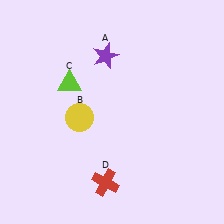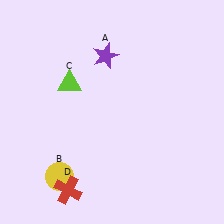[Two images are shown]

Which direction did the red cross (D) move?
The red cross (D) moved left.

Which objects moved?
The objects that moved are: the yellow circle (B), the red cross (D).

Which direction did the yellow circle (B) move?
The yellow circle (B) moved down.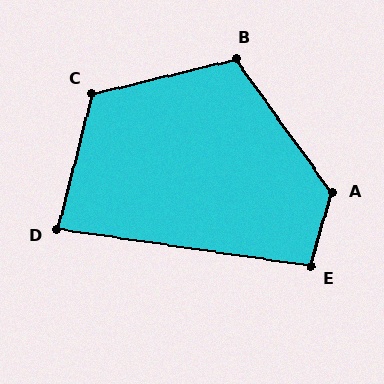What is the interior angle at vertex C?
Approximately 118 degrees (obtuse).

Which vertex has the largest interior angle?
A, at approximately 128 degrees.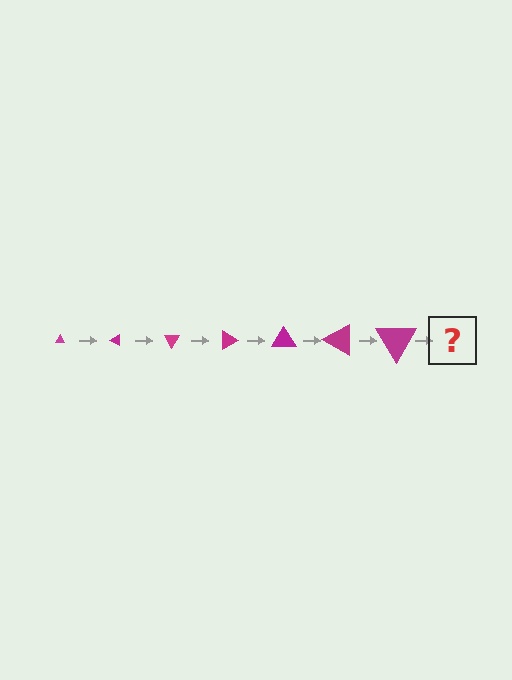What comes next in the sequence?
The next element should be a triangle, larger than the previous one and rotated 210 degrees from the start.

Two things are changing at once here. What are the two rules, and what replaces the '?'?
The two rules are that the triangle grows larger each step and it rotates 30 degrees each step. The '?' should be a triangle, larger than the previous one and rotated 210 degrees from the start.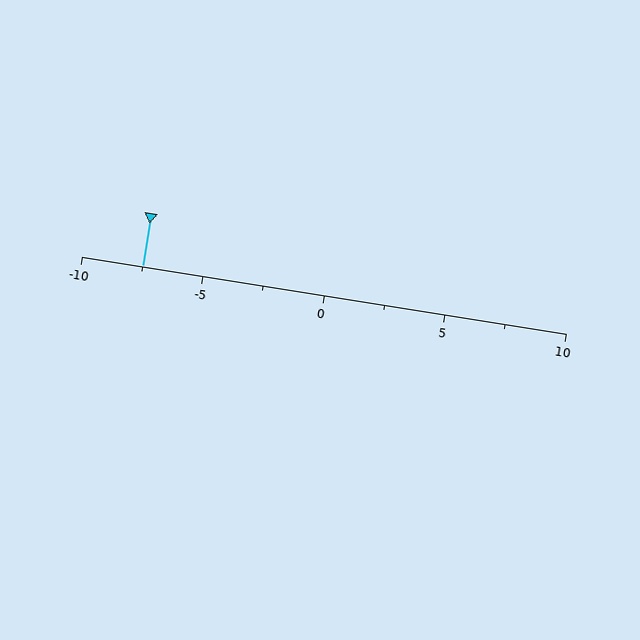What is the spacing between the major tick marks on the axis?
The major ticks are spaced 5 apart.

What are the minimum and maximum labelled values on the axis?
The axis runs from -10 to 10.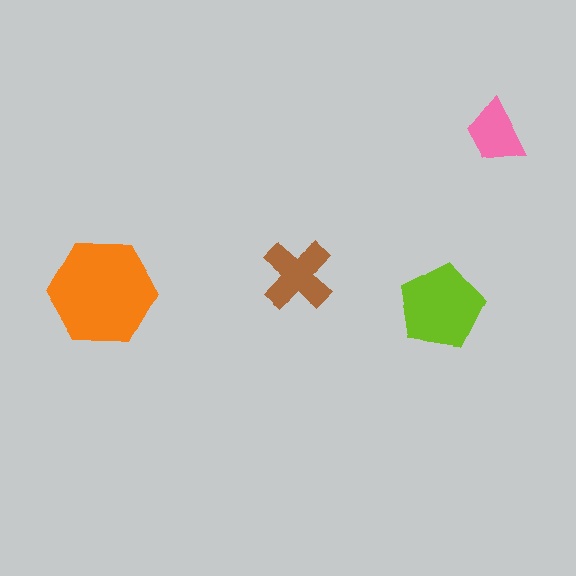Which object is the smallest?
The pink trapezoid.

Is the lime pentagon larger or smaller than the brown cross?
Larger.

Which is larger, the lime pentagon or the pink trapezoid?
The lime pentagon.